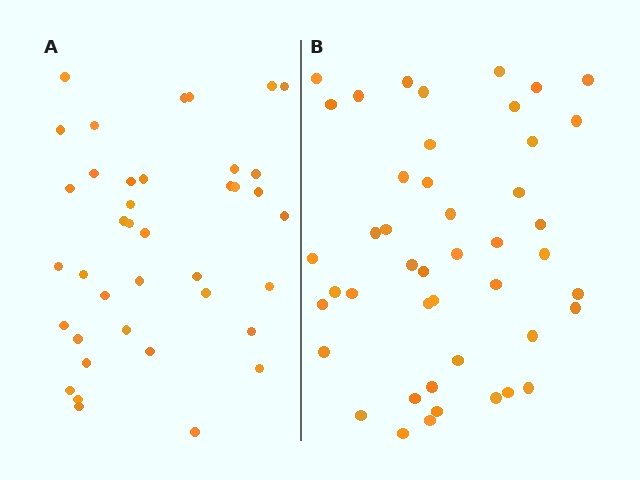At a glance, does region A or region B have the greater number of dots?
Region B (the right region) has more dots.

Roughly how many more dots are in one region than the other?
Region B has about 6 more dots than region A.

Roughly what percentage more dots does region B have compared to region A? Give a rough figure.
About 15% more.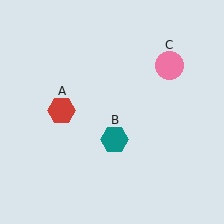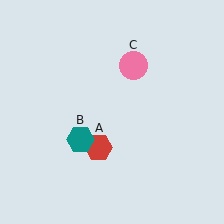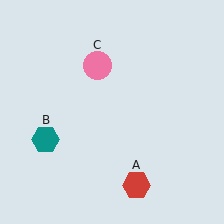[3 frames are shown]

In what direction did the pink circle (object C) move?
The pink circle (object C) moved left.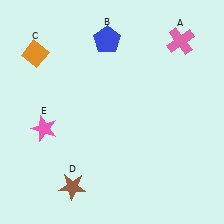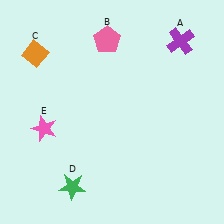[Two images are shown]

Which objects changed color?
A changed from pink to purple. B changed from blue to pink. D changed from brown to green.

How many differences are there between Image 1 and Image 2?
There are 3 differences between the two images.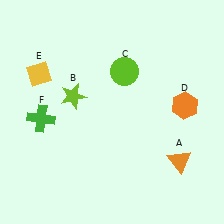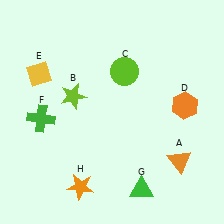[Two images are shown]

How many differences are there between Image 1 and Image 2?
There are 2 differences between the two images.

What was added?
A green triangle (G), an orange star (H) were added in Image 2.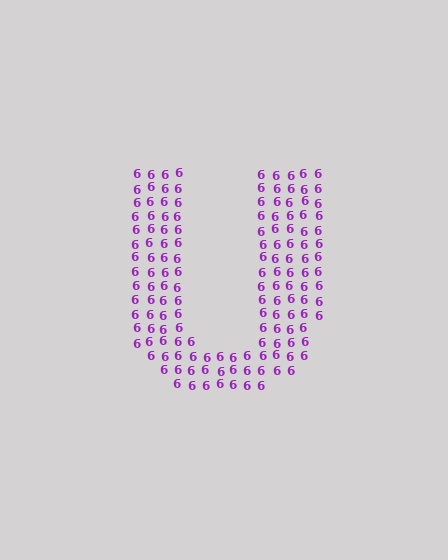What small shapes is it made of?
It is made of small digit 6's.